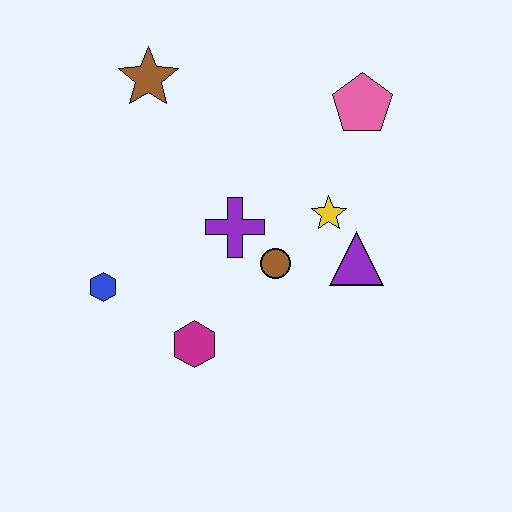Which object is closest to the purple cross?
The brown circle is closest to the purple cross.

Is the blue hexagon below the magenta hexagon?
No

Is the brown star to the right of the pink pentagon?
No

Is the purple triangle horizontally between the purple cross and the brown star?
No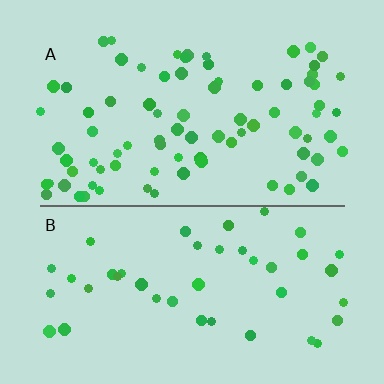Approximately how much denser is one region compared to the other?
Approximately 1.9× — region A over region B.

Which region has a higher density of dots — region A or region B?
A (the top).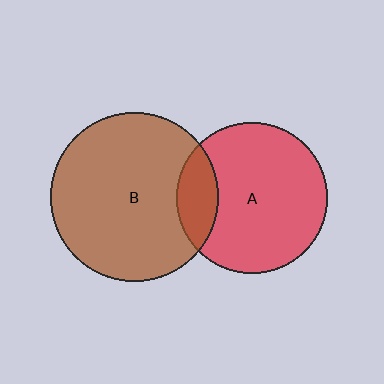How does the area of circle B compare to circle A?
Approximately 1.3 times.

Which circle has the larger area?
Circle B (brown).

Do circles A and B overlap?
Yes.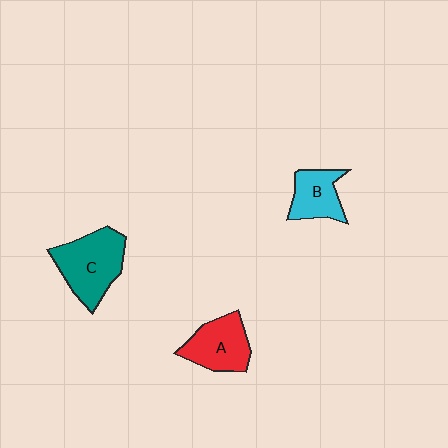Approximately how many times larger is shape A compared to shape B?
Approximately 1.2 times.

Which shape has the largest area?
Shape C (teal).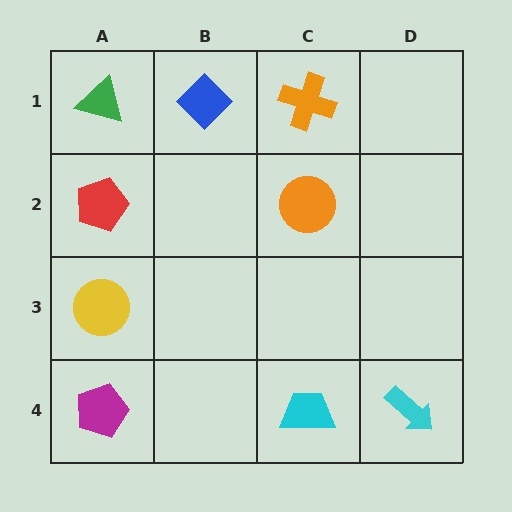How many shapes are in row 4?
3 shapes.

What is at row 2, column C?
An orange circle.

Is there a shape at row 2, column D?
No, that cell is empty.